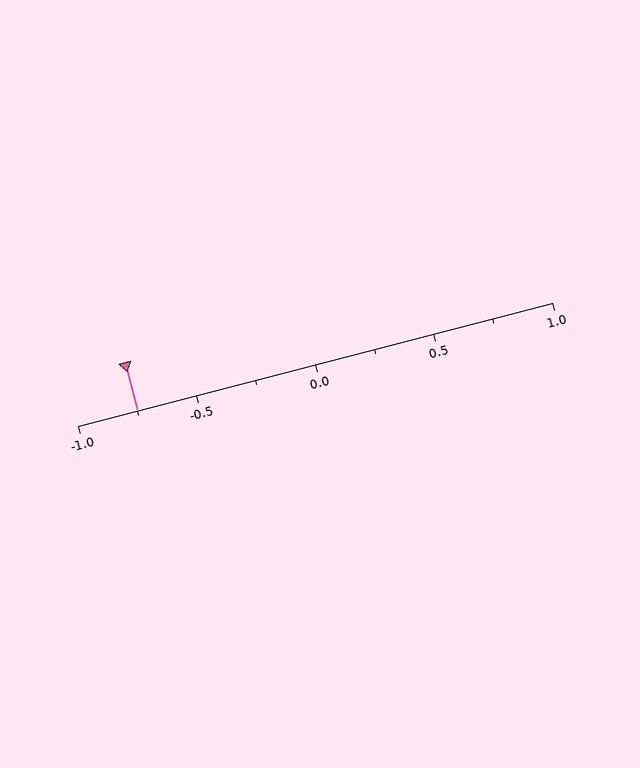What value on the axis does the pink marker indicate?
The marker indicates approximately -0.75.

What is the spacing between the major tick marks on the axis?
The major ticks are spaced 0.5 apart.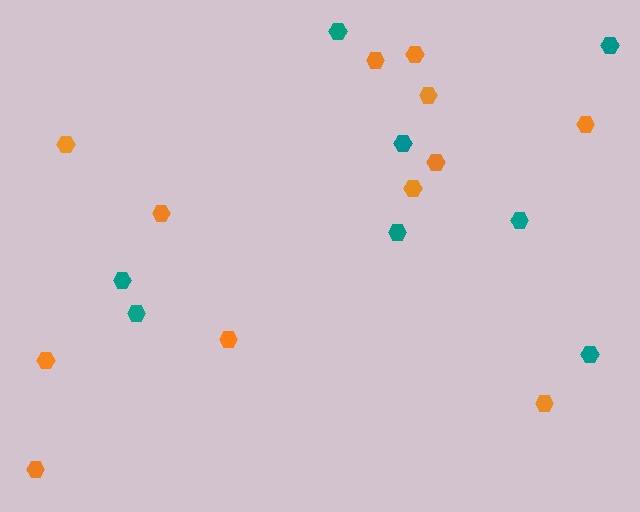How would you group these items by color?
There are 2 groups: one group of teal hexagons (8) and one group of orange hexagons (12).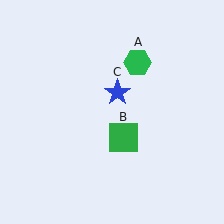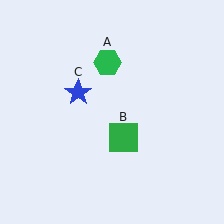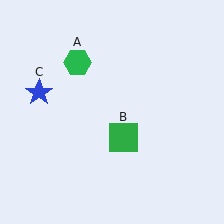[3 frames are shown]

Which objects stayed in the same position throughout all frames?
Green square (object B) remained stationary.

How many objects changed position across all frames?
2 objects changed position: green hexagon (object A), blue star (object C).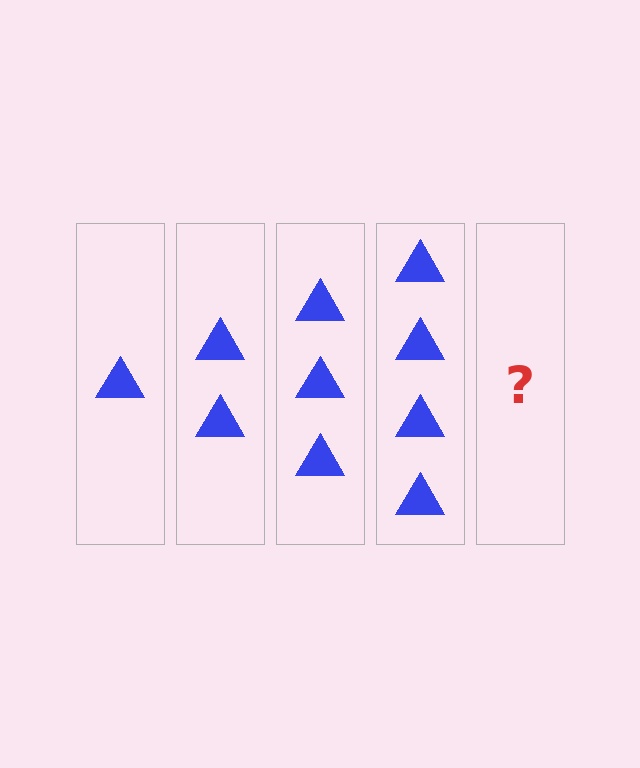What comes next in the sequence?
The next element should be 5 triangles.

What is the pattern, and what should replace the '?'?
The pattern is that each step adds one more triangle. The '?' should be 5 triangles.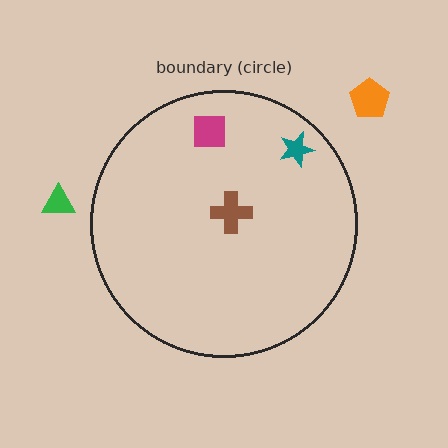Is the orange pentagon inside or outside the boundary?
Outside.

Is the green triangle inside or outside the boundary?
Outside.